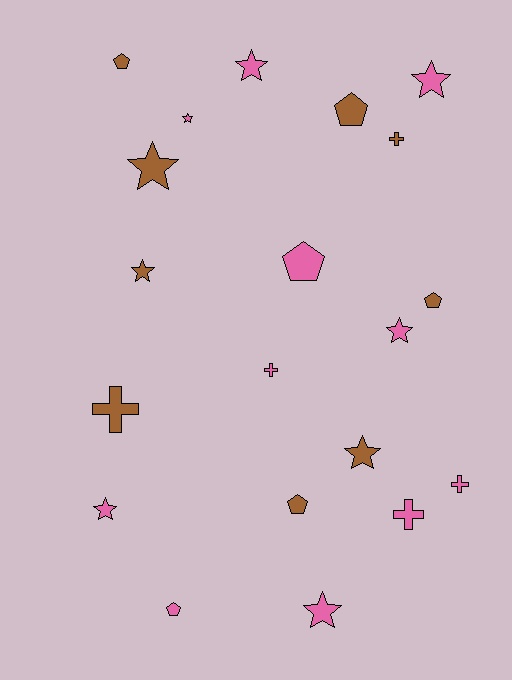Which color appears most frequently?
Pink, with 11 objects.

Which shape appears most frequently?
Star, with 9 objects.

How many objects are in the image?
There are 20 objects.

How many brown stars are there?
There are 3 brown stars.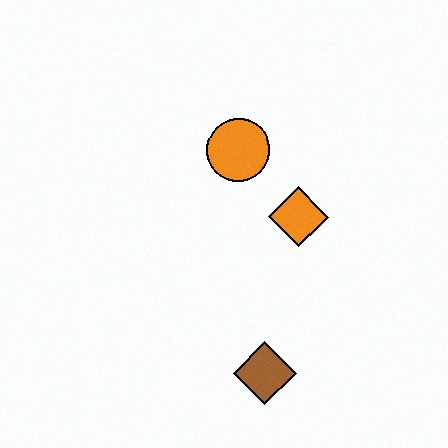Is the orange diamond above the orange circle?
No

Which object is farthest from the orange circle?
The brown diamond is farthest from the orange circle.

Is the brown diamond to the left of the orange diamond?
Yes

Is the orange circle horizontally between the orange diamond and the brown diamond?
No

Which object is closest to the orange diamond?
The orange circle is closest to the orange diamond.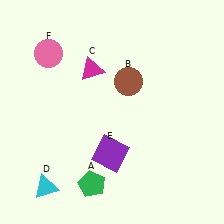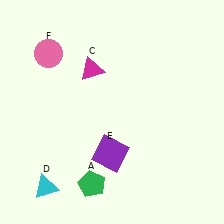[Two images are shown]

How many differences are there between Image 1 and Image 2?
There is 1 difference between the two images.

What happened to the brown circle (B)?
The brown circle (B) was removed in Image 2. It was in the top-right area of Image 1.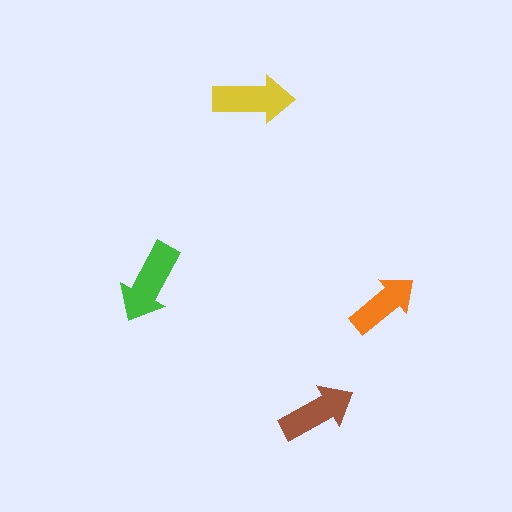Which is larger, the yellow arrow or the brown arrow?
The yellow one.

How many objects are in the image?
There are 4 objects in the image.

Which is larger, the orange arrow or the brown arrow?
The brown one.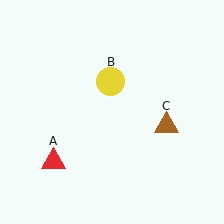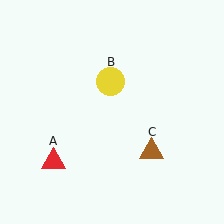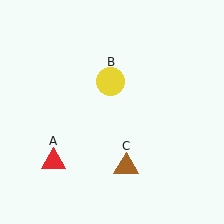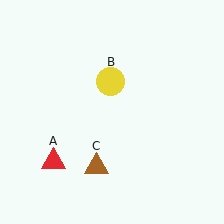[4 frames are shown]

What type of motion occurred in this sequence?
The brown triangle (object C) rotated clockwise around the center of the scene.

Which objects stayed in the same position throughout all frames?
Red triangle (object A) and yellow circle (object B) remained stationary.